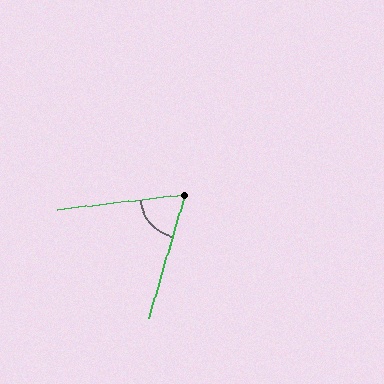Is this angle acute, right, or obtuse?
It is acute.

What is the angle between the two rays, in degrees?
Approximately 67 degrees.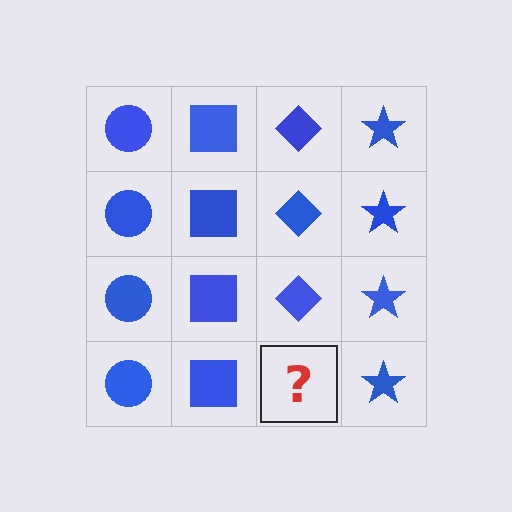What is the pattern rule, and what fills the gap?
The rule is that each column has a consistent shape. The gap should be filled with a blue diamond.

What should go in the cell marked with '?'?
The missing cell should contain a blue diamond.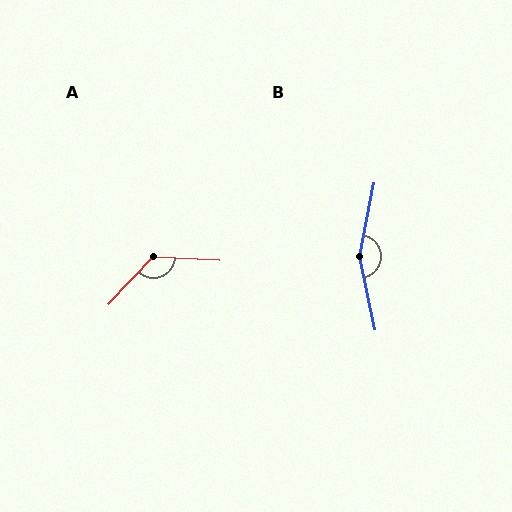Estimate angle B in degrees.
Approximately 156 degrees.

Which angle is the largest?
B, at approximately 156 degrees.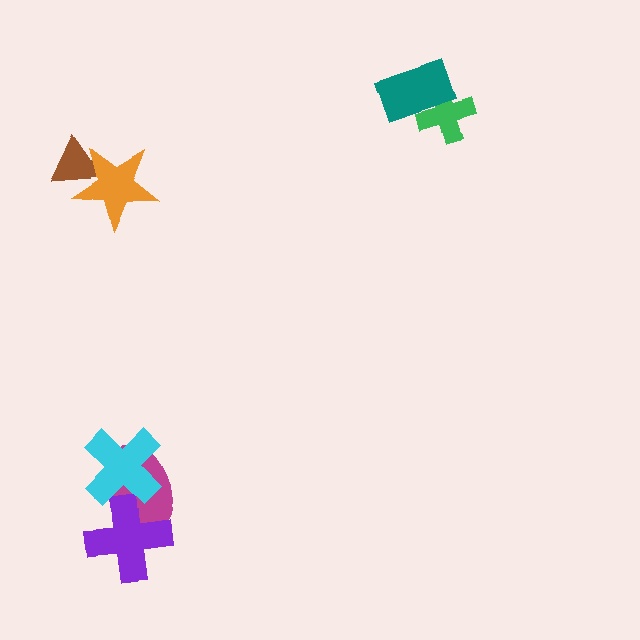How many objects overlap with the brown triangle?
1 object overlaps with the brown triangle.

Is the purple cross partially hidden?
Yes, it is partially covered by another shape.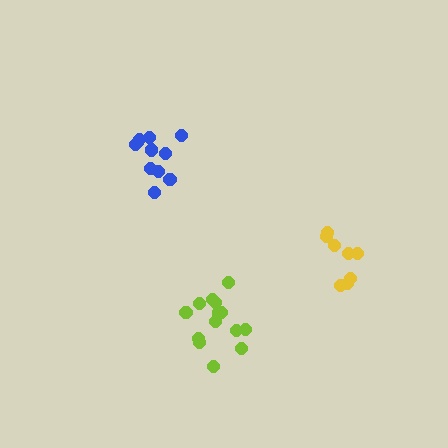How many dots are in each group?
Group 1: 11 dots, Group 2: 15 dots, Group 3: 9 dots (35 total).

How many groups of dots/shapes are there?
There are 3 groups.